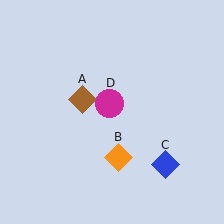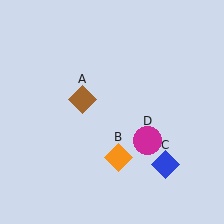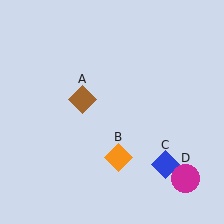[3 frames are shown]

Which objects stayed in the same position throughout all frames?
Brown diamond (object A) and orange diamond (object B) and blue diamond (object C) remained stationary.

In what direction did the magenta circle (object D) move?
The magenta circle (object D) moved down and to the right.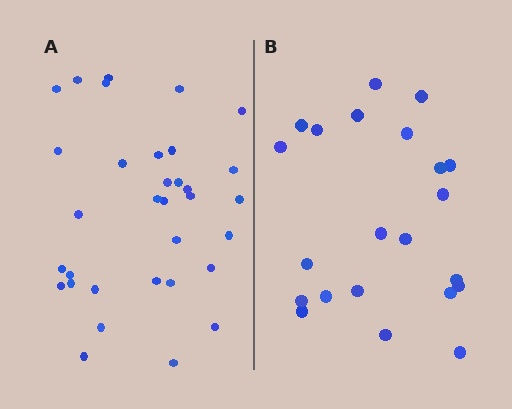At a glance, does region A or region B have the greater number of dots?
Region A (the left region) has more dots.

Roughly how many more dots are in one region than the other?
Region A has roughly 12 or so more dots than region B.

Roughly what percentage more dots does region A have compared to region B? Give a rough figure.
About 50% more.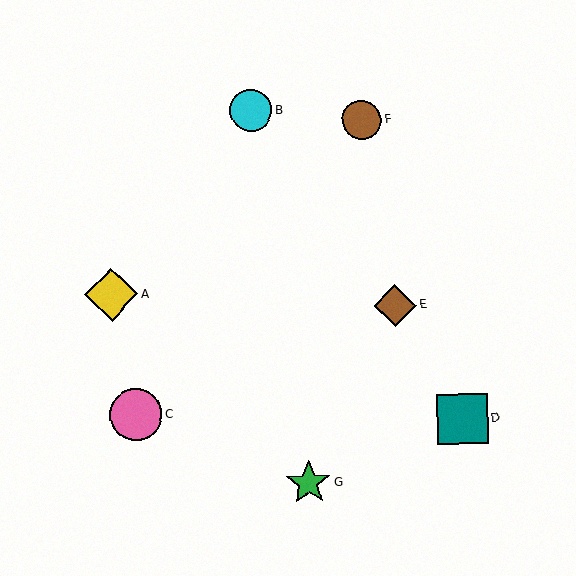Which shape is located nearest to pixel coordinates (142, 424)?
The pink circle (labeled C) at (136, 415) is nearest to that location.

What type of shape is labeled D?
Shape D is a teal square.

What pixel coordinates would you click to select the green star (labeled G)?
Click at (309, 483) to select the green star G.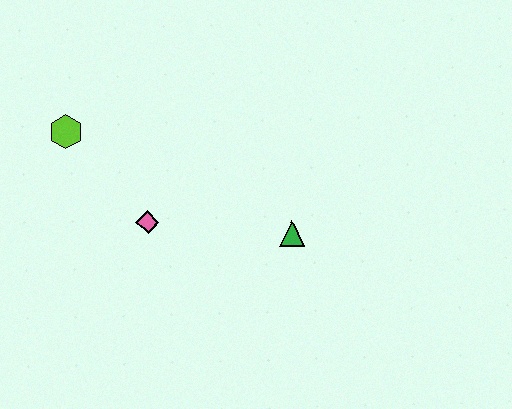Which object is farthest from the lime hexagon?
The green triangle is farthest from the lime hexagon.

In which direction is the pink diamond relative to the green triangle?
The pink diamond is to the left of the green triangle.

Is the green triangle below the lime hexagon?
Yes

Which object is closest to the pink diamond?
The lime hexagon is closest to the pink diamond.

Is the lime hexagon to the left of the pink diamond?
Yes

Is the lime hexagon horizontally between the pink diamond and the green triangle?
No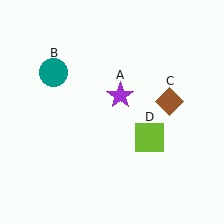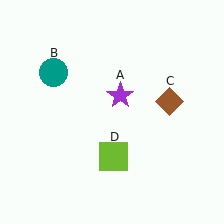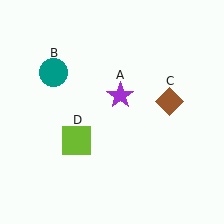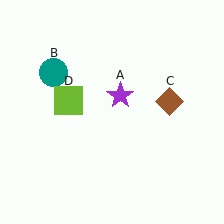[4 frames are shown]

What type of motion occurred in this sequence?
The lime square (object D) rotated clockwise around the center of the scene.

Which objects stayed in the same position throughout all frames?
Purple star (object A) and teal circle (object B) and brown diamond (object C) remained stationary.